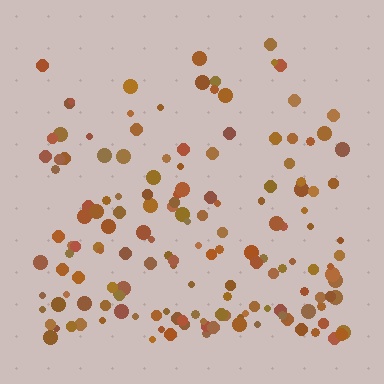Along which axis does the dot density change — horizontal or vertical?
Vertical.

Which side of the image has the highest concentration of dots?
The bottom.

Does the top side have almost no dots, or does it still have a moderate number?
Still a moderate number, just noticeably fewer than the bottom.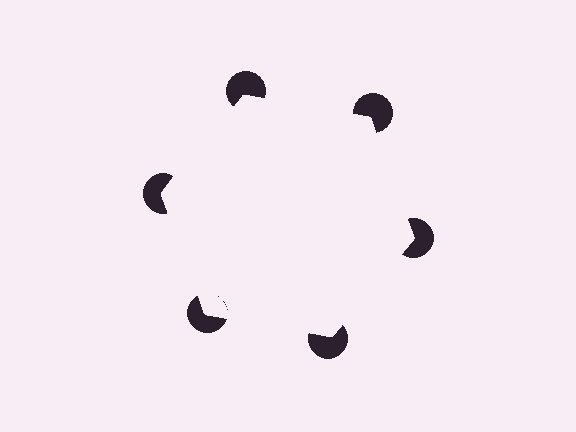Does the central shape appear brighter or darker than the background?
It typically appears slightly brighter than the background, even though no actual brightness change is drawn.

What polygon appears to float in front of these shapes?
An illusory hexagon — its edges are inferred from the aligned wedge cuts in the pac-man discs, not physically drawn.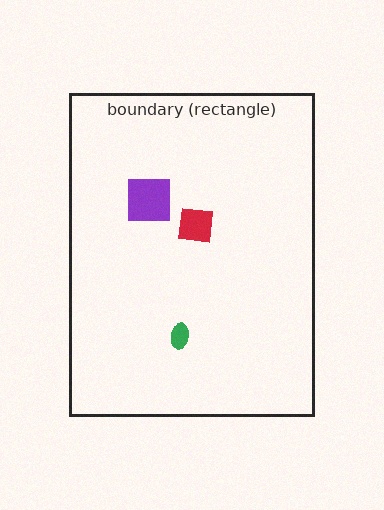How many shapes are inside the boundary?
3 inside, 0 outside.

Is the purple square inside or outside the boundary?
Inside.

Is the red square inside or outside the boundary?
Inside.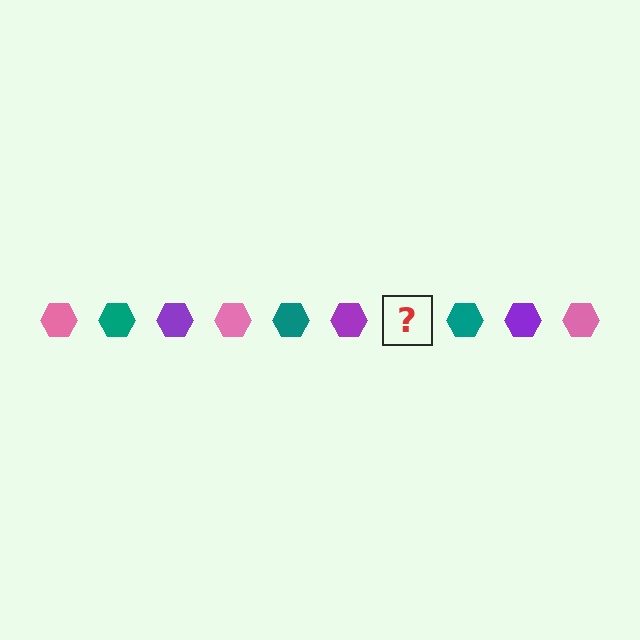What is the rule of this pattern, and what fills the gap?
The rule is that the pattern cycles through pink, teal, purple hexagons. The gap should be filled with a pink hexagon.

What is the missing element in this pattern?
The missing element is a pink hexagon.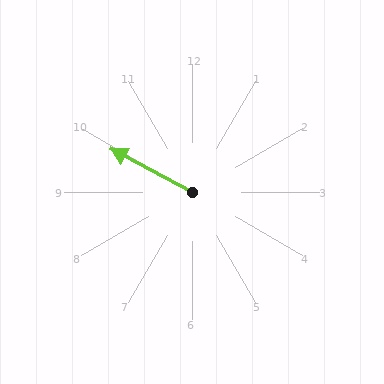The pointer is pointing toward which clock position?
Roughly 10 o'clock.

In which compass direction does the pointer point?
Northwest.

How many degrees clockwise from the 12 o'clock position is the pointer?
Approximately 298 degrees.